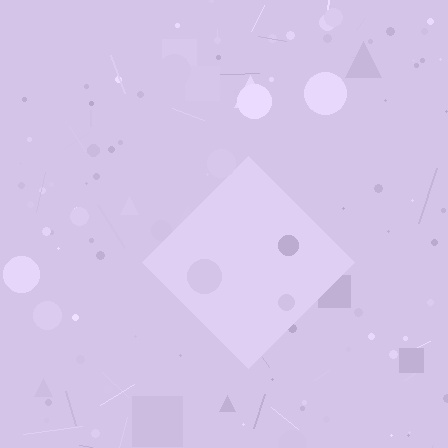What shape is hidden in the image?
A diamond is hidden in the image.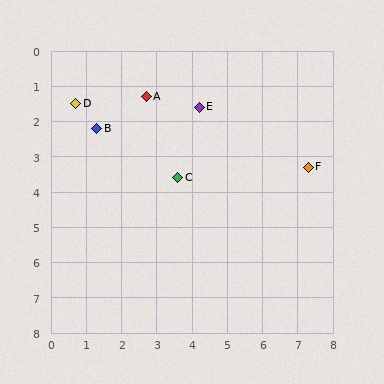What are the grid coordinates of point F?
Point F is at approximately (7.3, 3.3).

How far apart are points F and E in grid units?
Points F and E are about 3.5 grid units apart.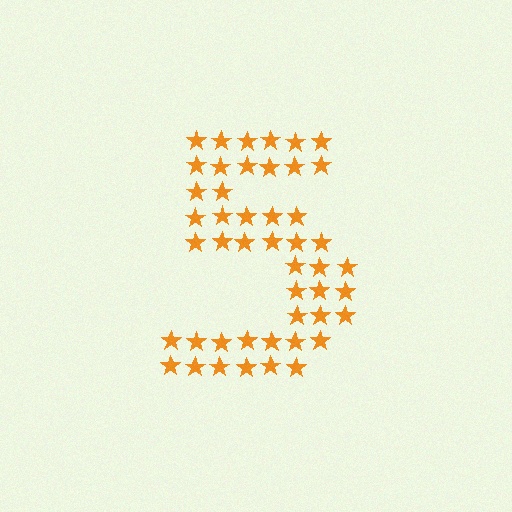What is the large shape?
The large shape is the digit 5.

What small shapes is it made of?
It is made of small stars.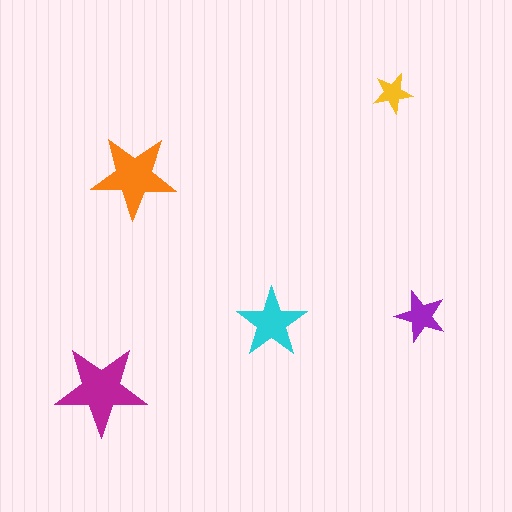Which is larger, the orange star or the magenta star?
The magenta one.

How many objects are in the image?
There are 5 objects in the image.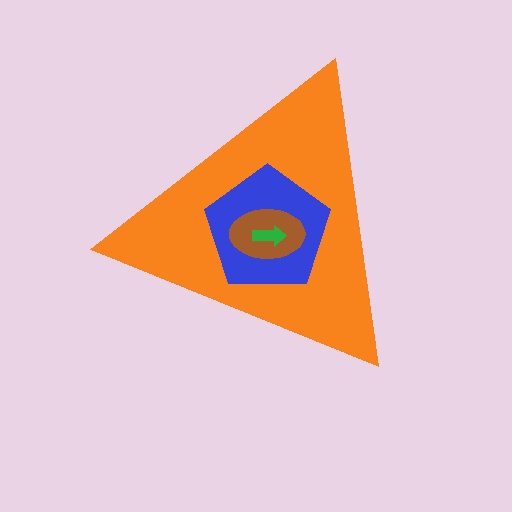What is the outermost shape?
The orange triangle.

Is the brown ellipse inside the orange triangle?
Yes.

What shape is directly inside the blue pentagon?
The brown ellipse.